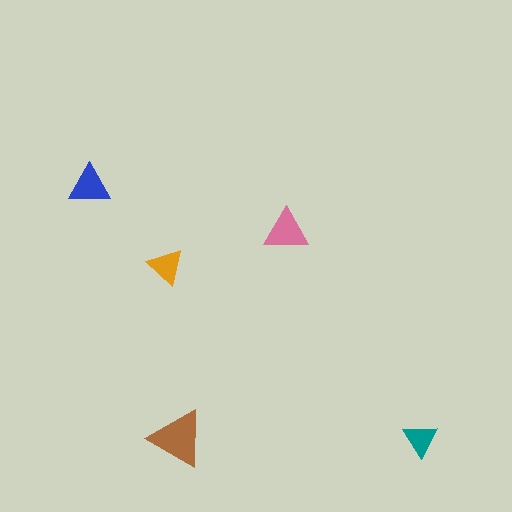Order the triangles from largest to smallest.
the brown one, the pink one, the blue one, the orange one, the teal one.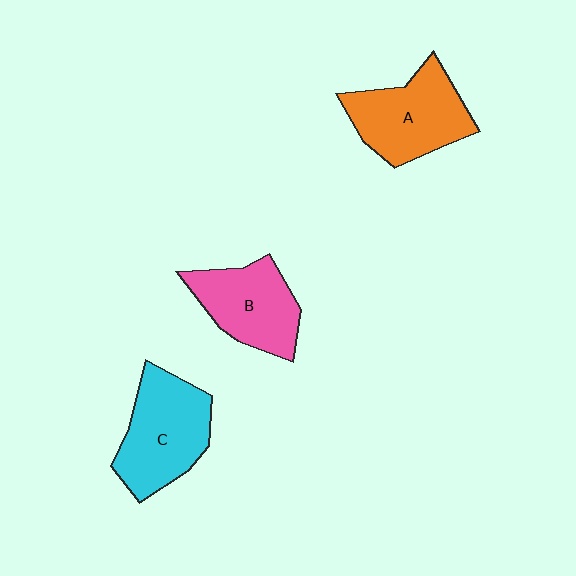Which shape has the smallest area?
Shape B (pink).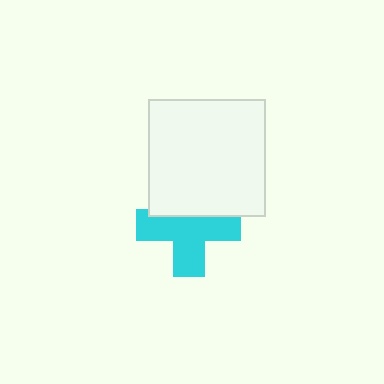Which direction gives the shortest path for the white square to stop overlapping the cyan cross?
Moving up gives the shortest separation.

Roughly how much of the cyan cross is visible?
Most of it is visible (roughly 66%).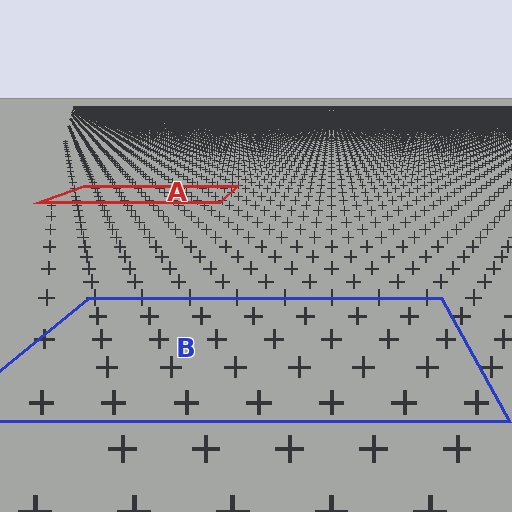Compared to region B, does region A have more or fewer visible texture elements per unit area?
Region A has more texture elements per unit area — they are packed more densely because it is farther away.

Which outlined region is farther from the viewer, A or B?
Region A is farther from the viewer — the texture elements inside it appear smaller and more densely packed.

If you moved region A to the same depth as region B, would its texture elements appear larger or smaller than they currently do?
They would appear larger. At a closer depth, the same texture elements are projected at a bigger on-screen size.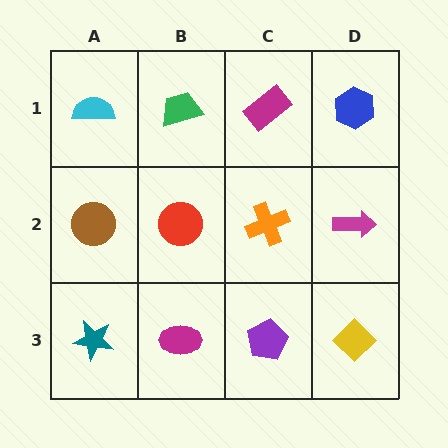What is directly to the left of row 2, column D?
An orange cross.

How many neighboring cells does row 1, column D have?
2.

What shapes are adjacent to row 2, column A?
A cyan semicircle (row 1, column A), a teal star (row 3, column A), a red circle (row 2, column B).